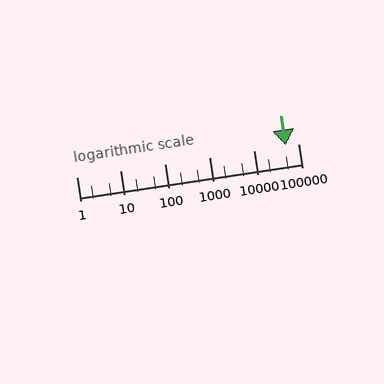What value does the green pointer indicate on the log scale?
The pointer indicates approximately 53000.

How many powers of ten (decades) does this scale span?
The scale spans 5 decades, from 1 to 100000.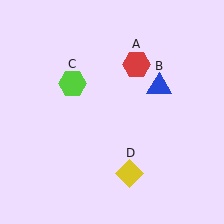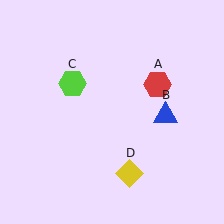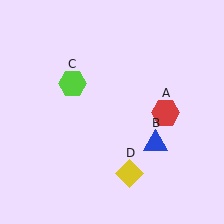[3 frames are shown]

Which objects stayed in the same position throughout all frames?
Lime hexagon (object C) and yellow diamond (object D) remained stationary.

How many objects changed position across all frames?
2 objects changed position: red hexagon (object A), blue triangle (object B).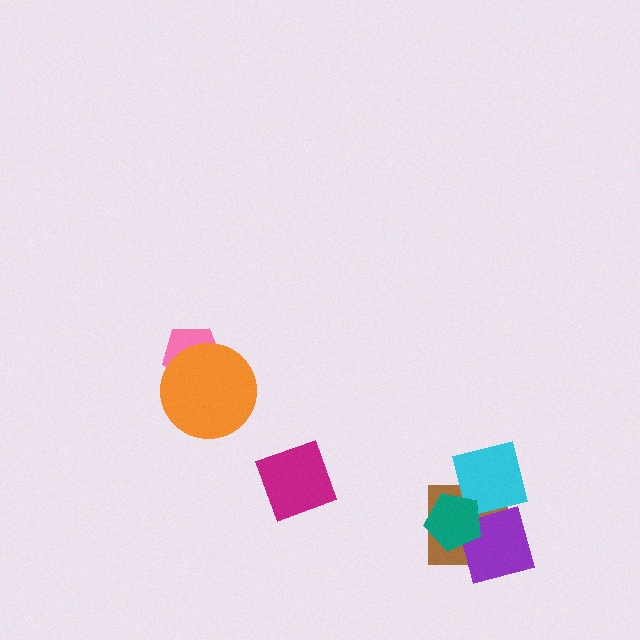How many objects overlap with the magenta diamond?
0 objects overlap with the magenta diamond.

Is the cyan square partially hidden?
Yes, it is partially covered by another shape.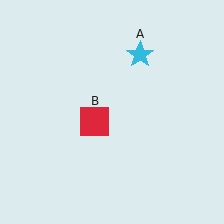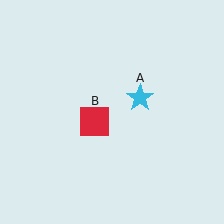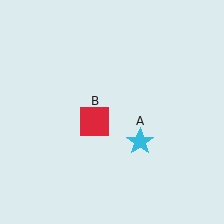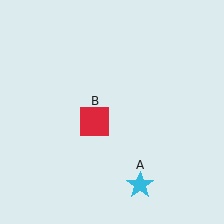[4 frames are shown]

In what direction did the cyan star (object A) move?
The cyan star (object A) moved down.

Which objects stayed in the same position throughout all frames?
Red square (object B) remained stationary.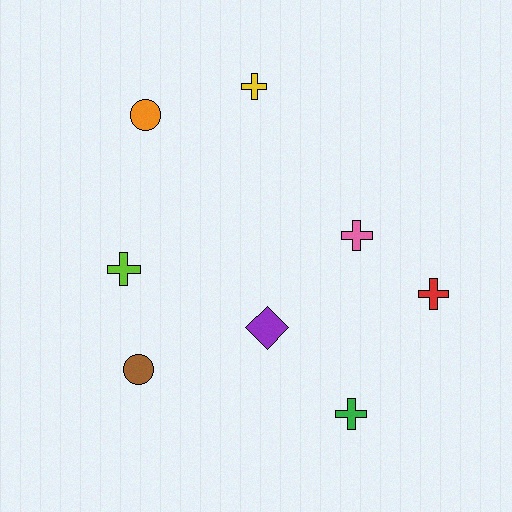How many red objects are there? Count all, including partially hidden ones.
There is 1 red object.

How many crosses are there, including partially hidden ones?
There are 5 crosses.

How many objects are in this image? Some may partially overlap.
There are 8 objects.